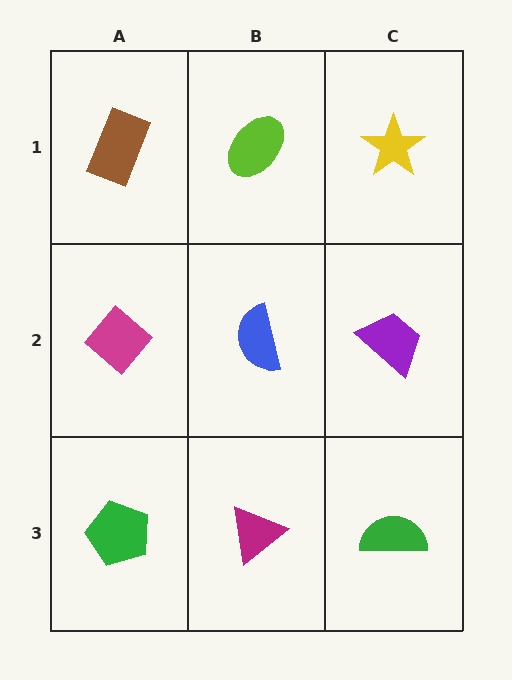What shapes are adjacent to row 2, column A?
A brown rectangle (row 1, column A), a green pentagon (row 3, column A), a blue semicircle (row 2, column B).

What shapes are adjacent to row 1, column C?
A purple trapezoid (row 2, column C), a lime ellipse (row 1, column B).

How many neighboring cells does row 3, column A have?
2.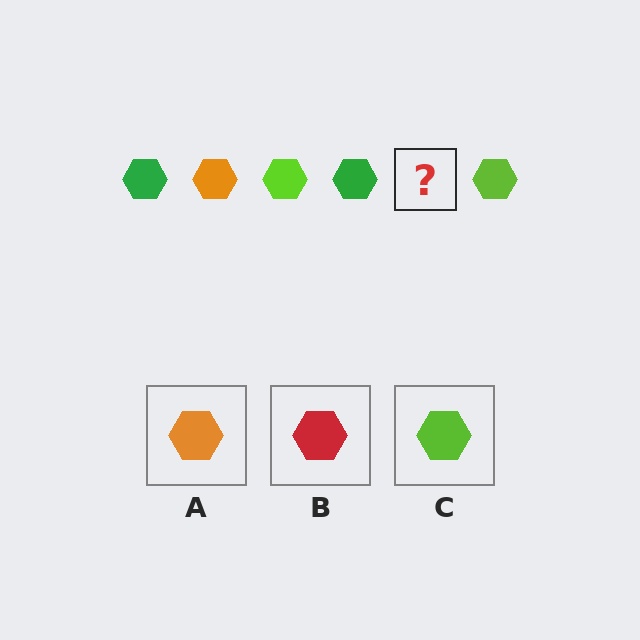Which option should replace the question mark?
Option A.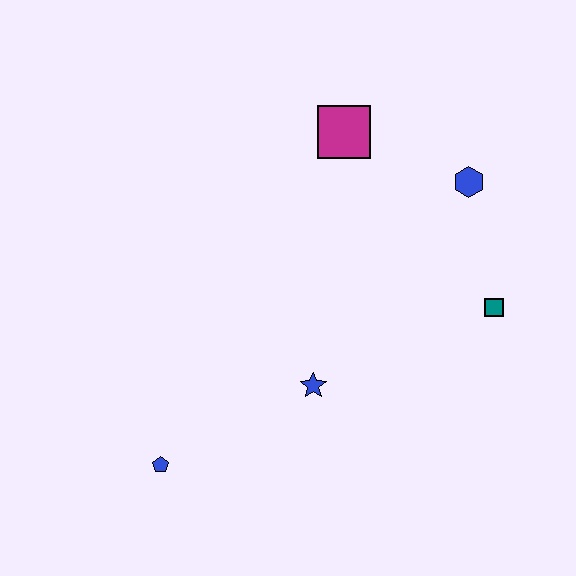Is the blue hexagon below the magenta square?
Yes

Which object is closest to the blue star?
The blue pentagon is closest to the blue star.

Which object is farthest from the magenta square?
The blue pentagon is farthest from the magenta square.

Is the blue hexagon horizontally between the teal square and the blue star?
Yes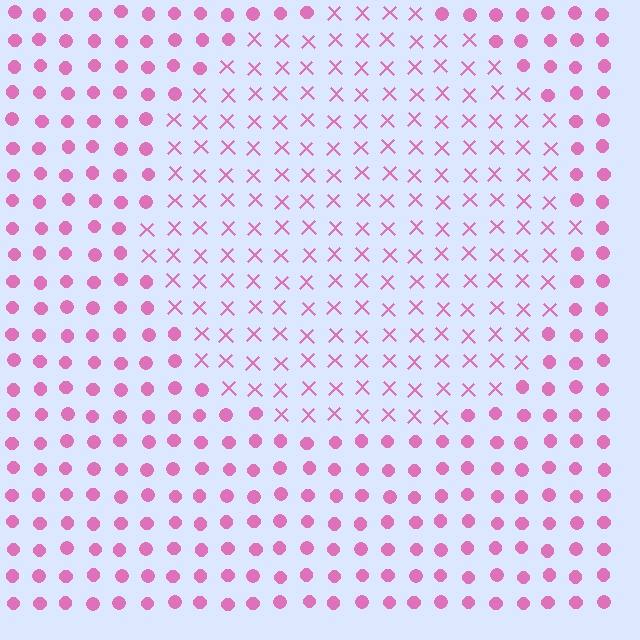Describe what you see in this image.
The image is filled with small pink elements arranged in a uniform grid. A circle-shaped region contains X marks, while the surrounding area contains circles. The boundary is defined purely by the change in element shape.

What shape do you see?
I see a circle.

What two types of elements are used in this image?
The image uses X marks inside the circle region and circles outside it.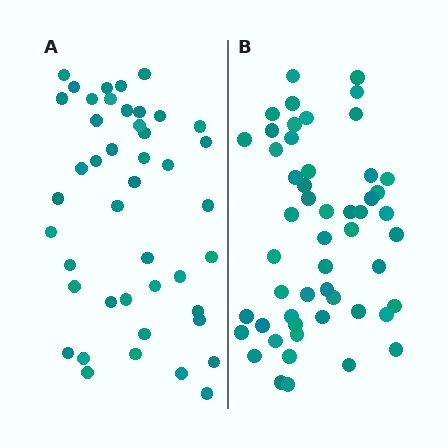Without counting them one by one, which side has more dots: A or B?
Region B (the right region) has more dots.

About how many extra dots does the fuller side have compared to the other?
Region B has roughly 8 or so more dots than region A.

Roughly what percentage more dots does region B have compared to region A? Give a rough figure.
About 20% more.